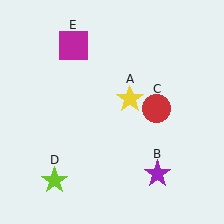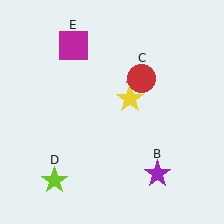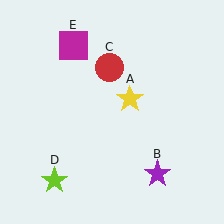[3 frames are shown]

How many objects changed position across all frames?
1 object changed position: red circle (object C).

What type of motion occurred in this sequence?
The red circle (object C) rotated counterclockwise around the center of the scene.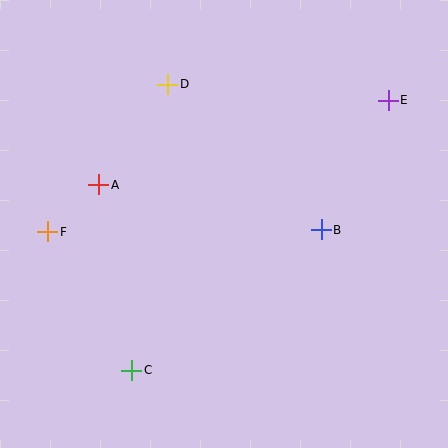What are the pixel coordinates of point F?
Point F is at (48, 232).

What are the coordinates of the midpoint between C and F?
The midpoint between C and F is at (90, 301).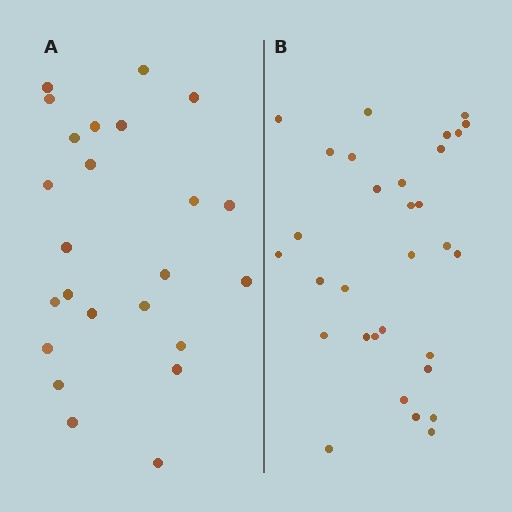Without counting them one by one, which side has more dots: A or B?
Region B (the right region) has more dots.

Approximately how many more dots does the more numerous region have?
Region B has roughly 8 or so more dots than region A.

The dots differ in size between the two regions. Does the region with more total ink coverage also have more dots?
No. Region A has more total ink coverage because its dots are larger, but region B actually contains more individual dots. Total area can be misleading — the number of items is what matters here.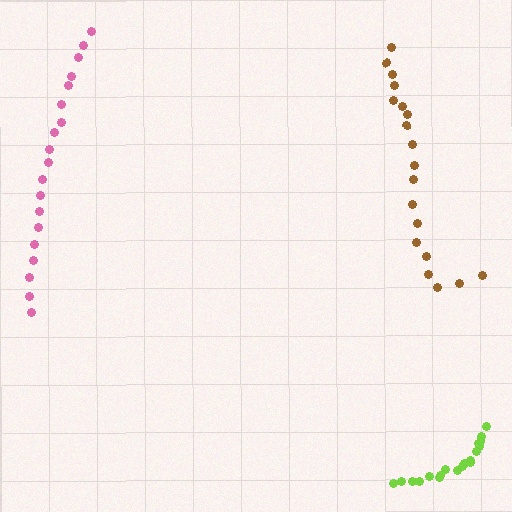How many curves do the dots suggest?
There are 3 distinct paths.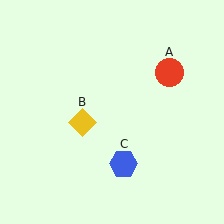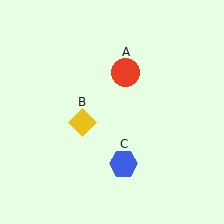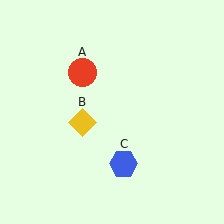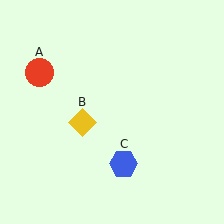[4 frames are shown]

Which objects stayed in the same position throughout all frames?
Yellow diamond (object B) and blue hexagon (object C) remained stationary.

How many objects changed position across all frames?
1 object changed position: red circle (object A).